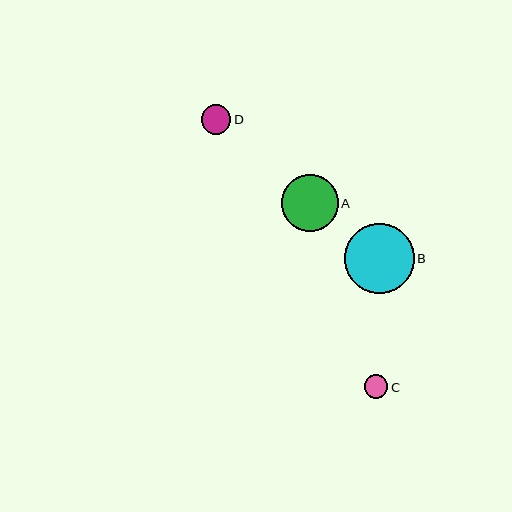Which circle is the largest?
Circle B is the largest with a size of approximately 70 pixels.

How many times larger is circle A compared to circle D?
Circle A is approximately 1.9 times the size of circle D.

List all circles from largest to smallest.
From largest to smallest: B, A, D, C.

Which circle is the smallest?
Circle C is the smallest with a size of approximately 23 pixels.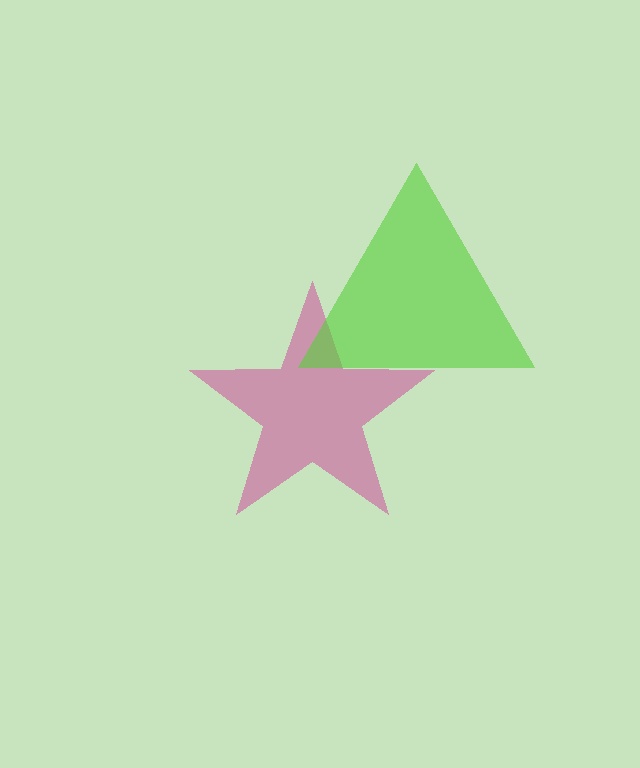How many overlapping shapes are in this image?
There are 2 overlapping shapes in the image.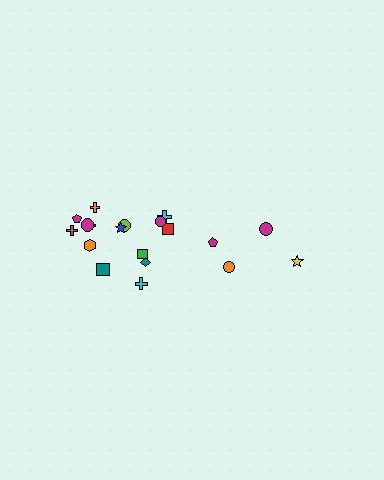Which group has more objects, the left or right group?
The left group.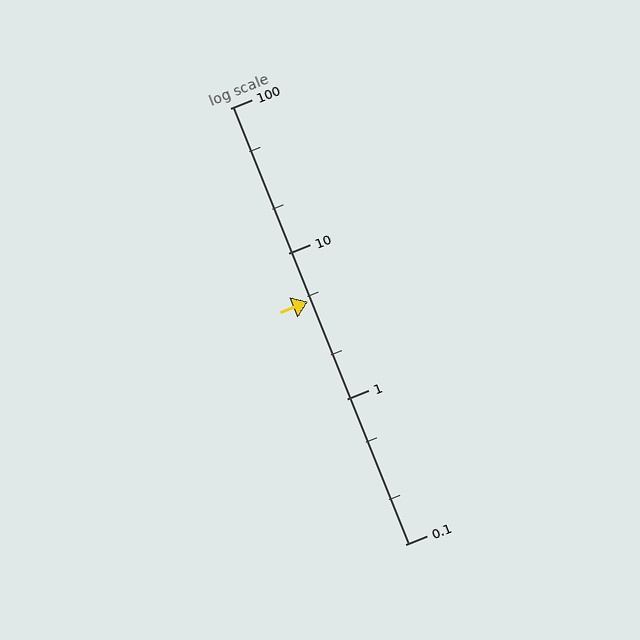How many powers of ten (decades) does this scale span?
The scale spans 3 decades, from 0.1 to 100.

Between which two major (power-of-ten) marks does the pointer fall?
The pointer is between 1 and 10.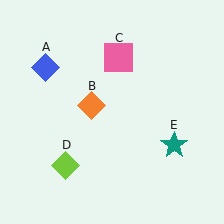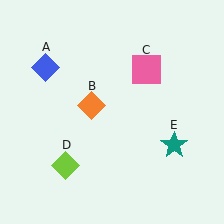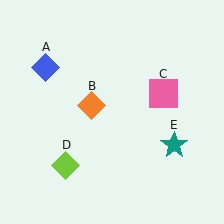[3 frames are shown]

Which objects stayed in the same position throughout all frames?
Blue diamond (object A) and orange diamond (object B) and lime diamond (object D) and teal star (object E) remained stationary.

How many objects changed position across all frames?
1 object changed position: pink square (object C).